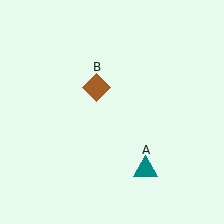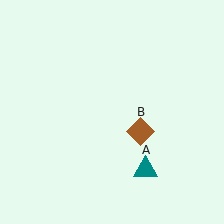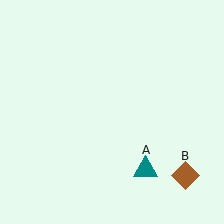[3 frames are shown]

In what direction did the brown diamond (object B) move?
The brown diamond (object B) moved down and to the right.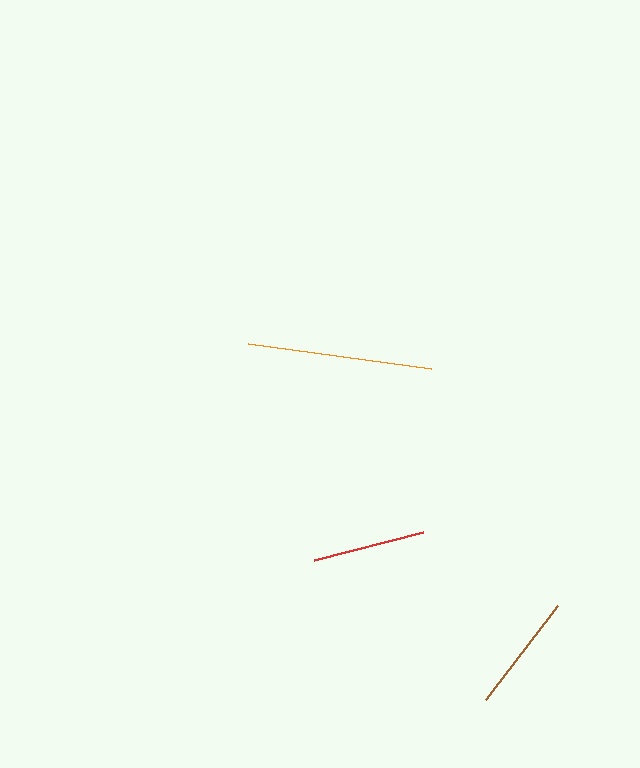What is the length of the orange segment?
The orange segment is approximately 185 pixels long.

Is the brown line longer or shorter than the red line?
The brown line is longer than the red line.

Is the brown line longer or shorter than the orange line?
The orange line is longer than the brown line.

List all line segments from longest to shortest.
From longest to shortest: orange, brown, red.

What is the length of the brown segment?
The brown segment is approximately 119 pixels long.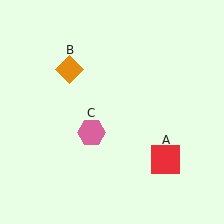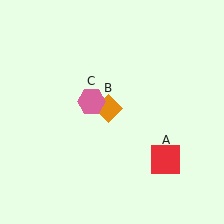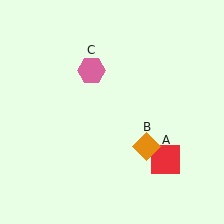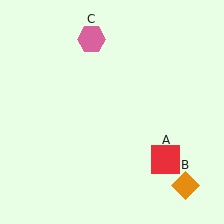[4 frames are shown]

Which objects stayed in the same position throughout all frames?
Red square (object A) remained stationary.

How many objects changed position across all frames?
2 objects changed position: orange diamond (object B), pink hexagon (object C).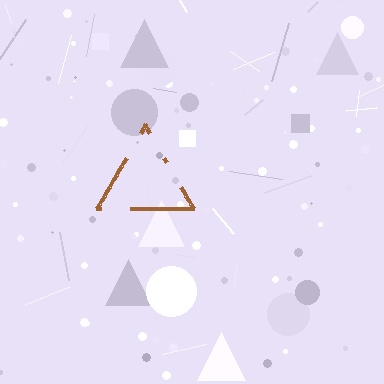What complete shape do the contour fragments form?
The contour fragments form a triangle.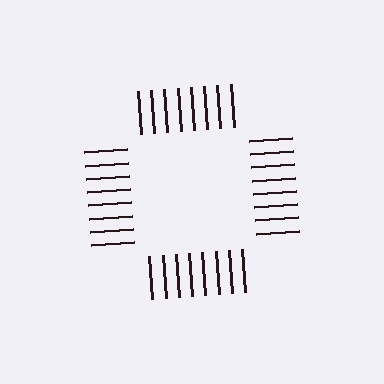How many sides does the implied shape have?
4 sides — the line-ends trace a square.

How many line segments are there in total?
32 — 8 along each of the 4 edges.